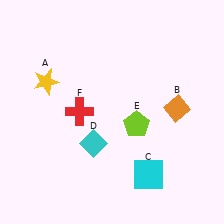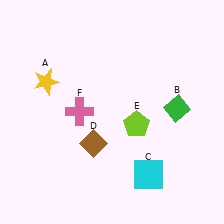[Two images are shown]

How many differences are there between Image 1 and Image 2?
There are 3 differences between the two images.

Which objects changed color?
B changed from orange to green. D changed from cyan to brown. F changed from red to pink.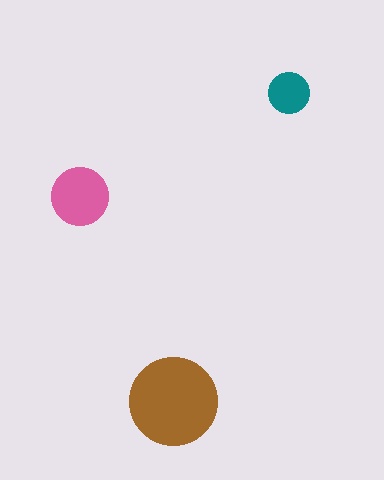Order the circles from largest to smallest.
the brown one, the pink one, the teal one.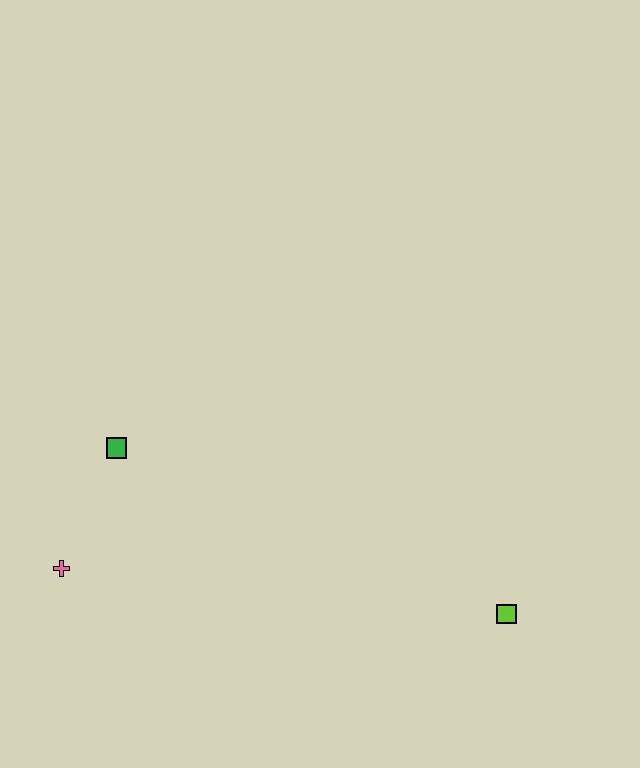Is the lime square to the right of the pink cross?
Yes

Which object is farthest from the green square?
The lime square is farthest from the green square.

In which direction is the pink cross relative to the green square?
The pink cross is below the green square.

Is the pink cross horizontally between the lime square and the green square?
No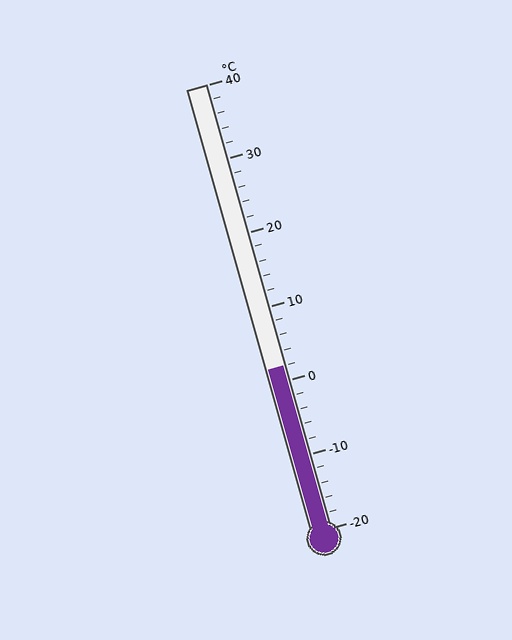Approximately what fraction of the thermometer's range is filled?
The thermometer is filled to approximately 35% of its range.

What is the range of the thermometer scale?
The thermometer scale ranges from -20°C to 40°C.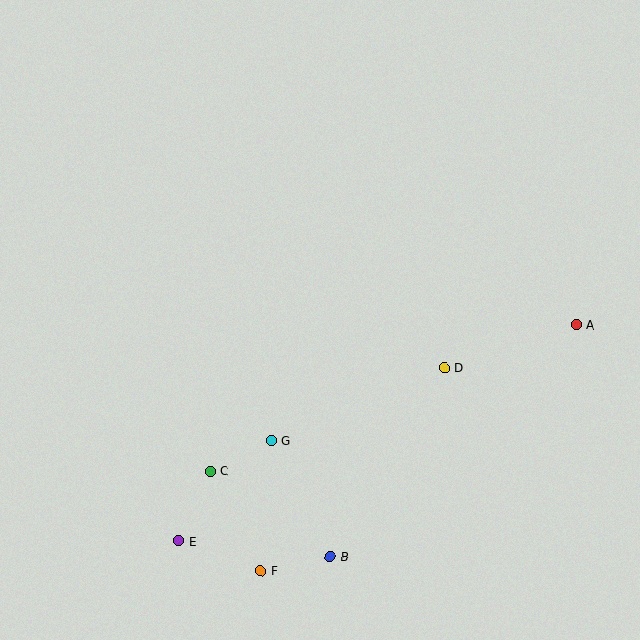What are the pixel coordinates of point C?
Point C is at (210, 471).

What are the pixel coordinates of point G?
Point G is at (271, 441).